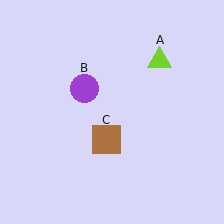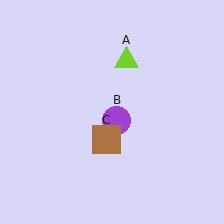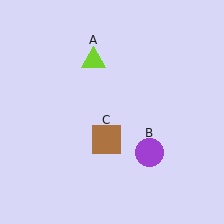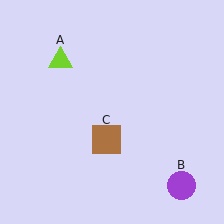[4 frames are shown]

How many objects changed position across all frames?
2 objects changed position: lime triangle (object A), purple circle (object B).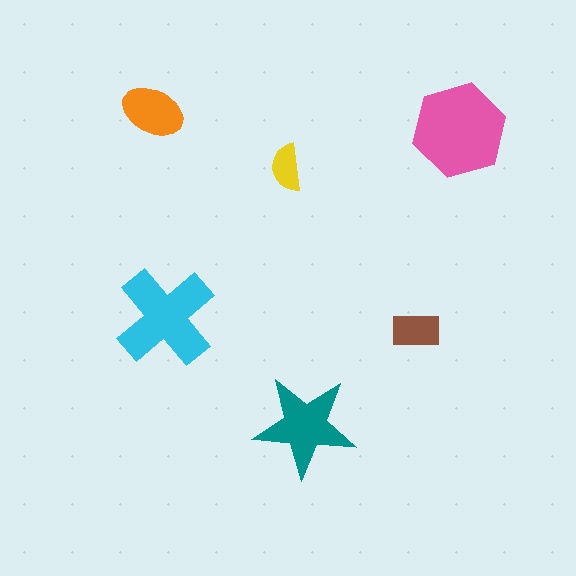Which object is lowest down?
The teal star is bottommost.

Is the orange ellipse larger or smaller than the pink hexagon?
Smaller.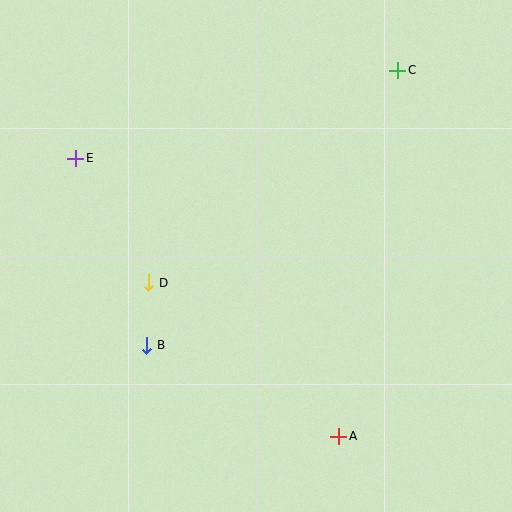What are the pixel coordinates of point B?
Point B is at (147, 345).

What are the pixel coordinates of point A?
Point A is at (339, 436).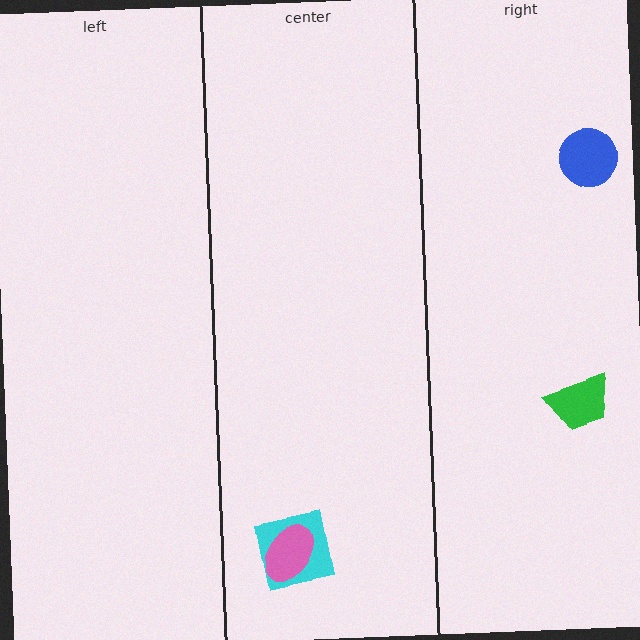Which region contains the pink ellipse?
The center region.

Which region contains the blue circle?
The right region.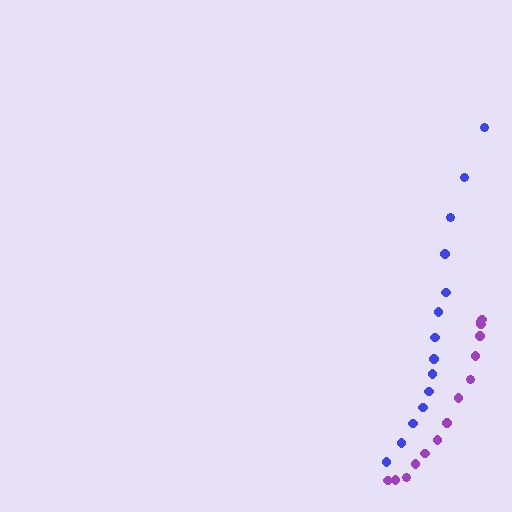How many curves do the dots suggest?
There are 2 distinct paths.